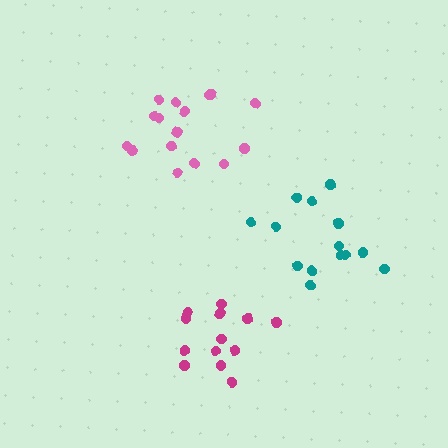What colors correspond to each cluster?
The clusters are colored: magenta, teal, pink.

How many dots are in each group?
Group 1: 13 dots, Group 2: 14 dots, Group 3: 17 dots (44 total).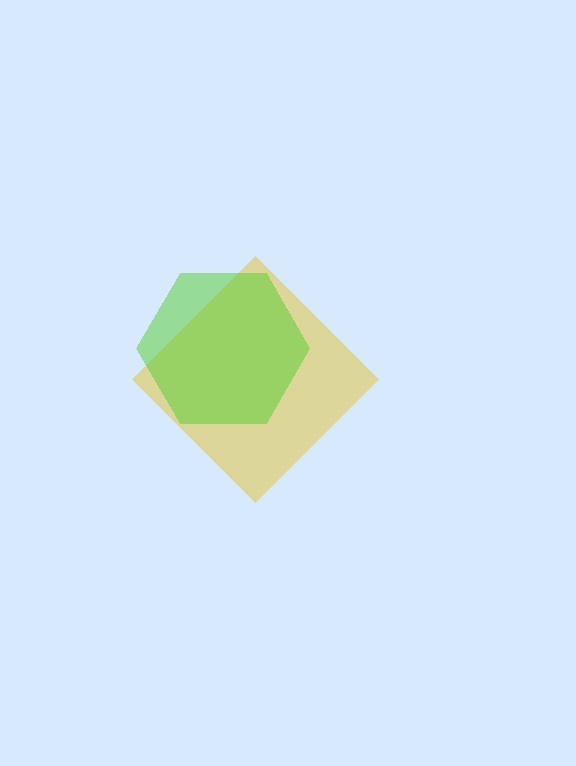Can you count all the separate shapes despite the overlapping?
Yes, there are 2 separate shapes.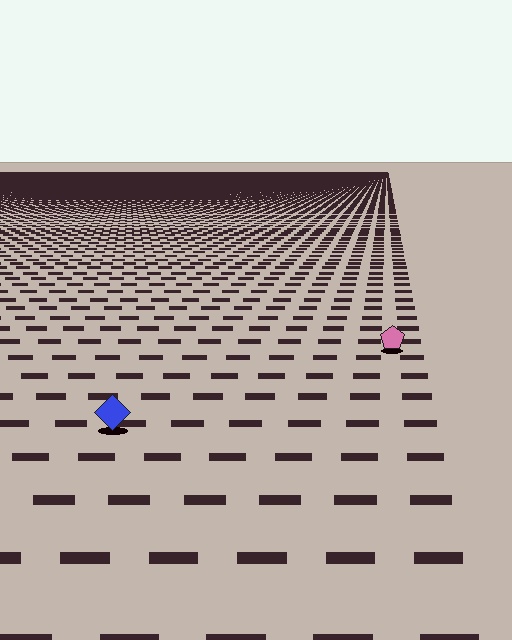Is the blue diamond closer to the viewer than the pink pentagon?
Yes. The blue diamond is closer — you can tell from the texture gradient: the ground texture is coarser near it.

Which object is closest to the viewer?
The blue diamond is closest. The texture marks near it are larger and more spread out.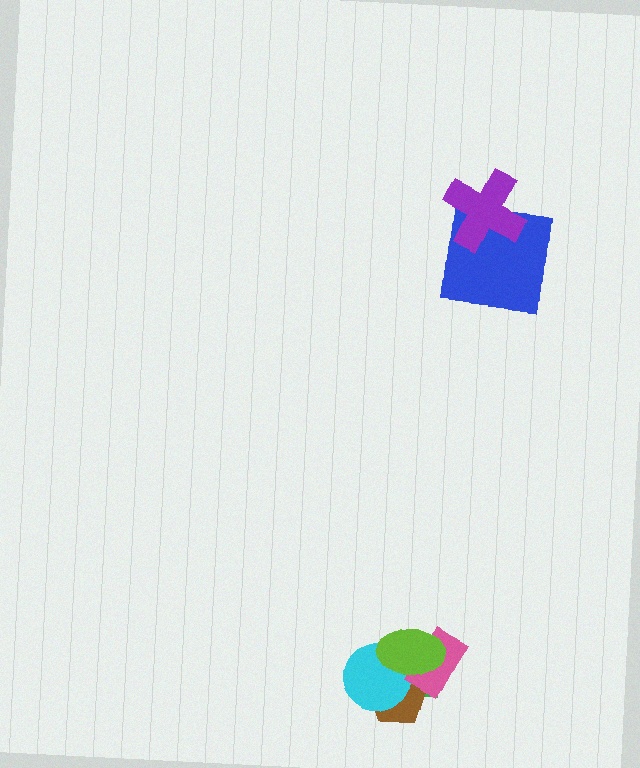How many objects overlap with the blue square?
1 object overlaps with the blue square.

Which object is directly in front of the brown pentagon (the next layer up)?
The cyan circle is directly in front of the brown pentagon.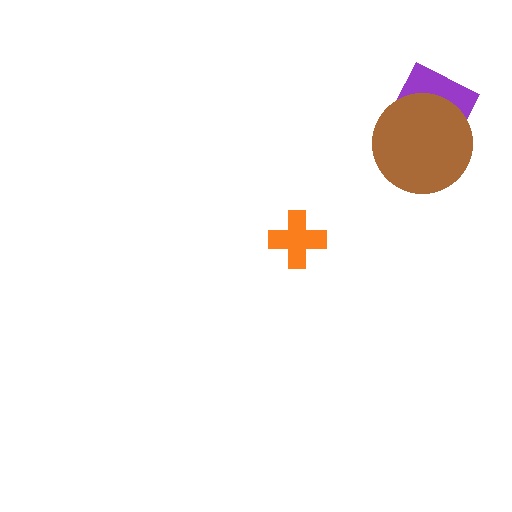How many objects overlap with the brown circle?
1 object overlaps with the brown circle.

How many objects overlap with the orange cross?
0 objects overlap with the orange cross.